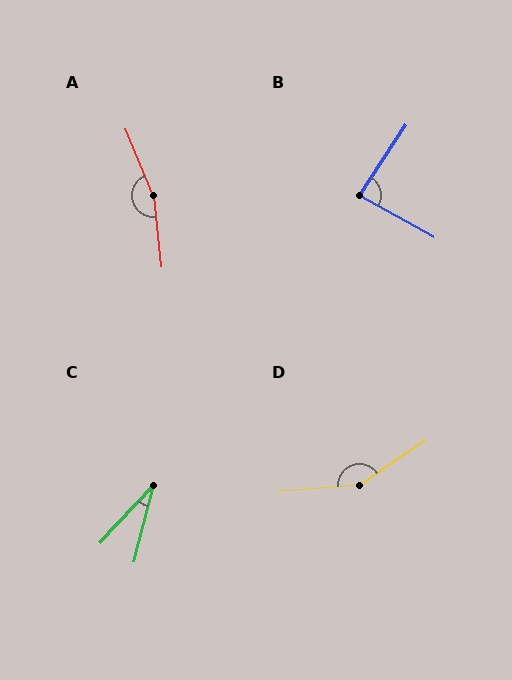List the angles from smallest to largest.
C (29°), B (86°), D (150°), A (163°).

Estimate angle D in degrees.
Approximately 150 degrees.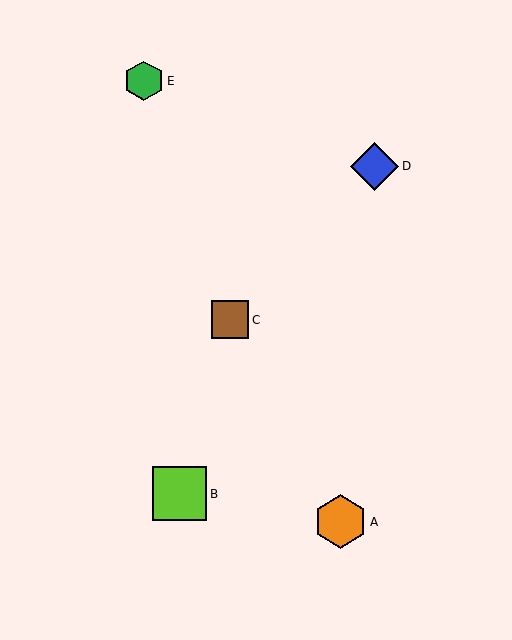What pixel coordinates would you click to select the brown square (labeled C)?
Click at (230, 320) to select the brown square C.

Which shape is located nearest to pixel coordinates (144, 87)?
The green hexagon (labeled E) at (144, 81) is nearest to that location.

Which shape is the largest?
The lime square (labeled B) is the largest.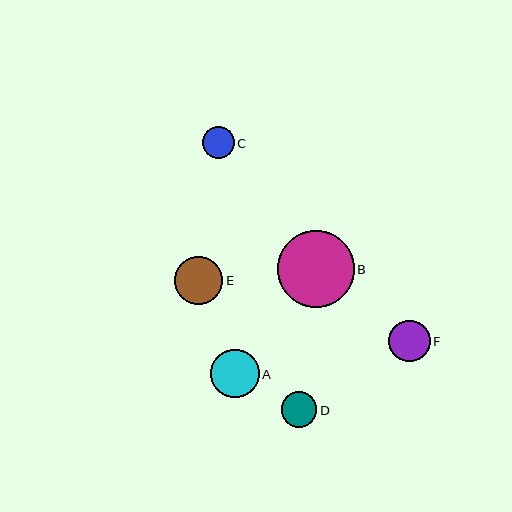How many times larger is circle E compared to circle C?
Circle E is approximately 1.5 times the size of circle C.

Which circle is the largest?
Circle B is the largest with a size of approximately 77 pixels.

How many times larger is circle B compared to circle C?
Circle B is approximately 2.4 times the size of circle C.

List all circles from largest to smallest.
From largest to smallest: B, A, E, F, D, C.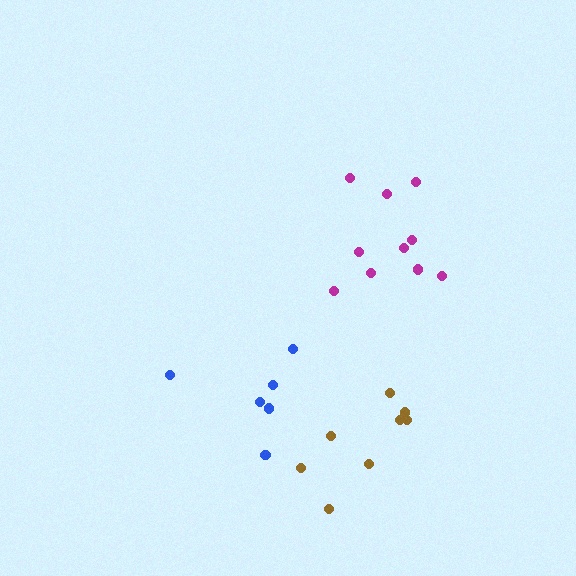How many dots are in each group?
Group 1: 10 dots, Group 2: 6 dots, Group 3: 8 dots (24 total).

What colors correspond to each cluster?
The clusters are colored: magenta, blue, brown.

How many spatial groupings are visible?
There are 3 spatial groupings.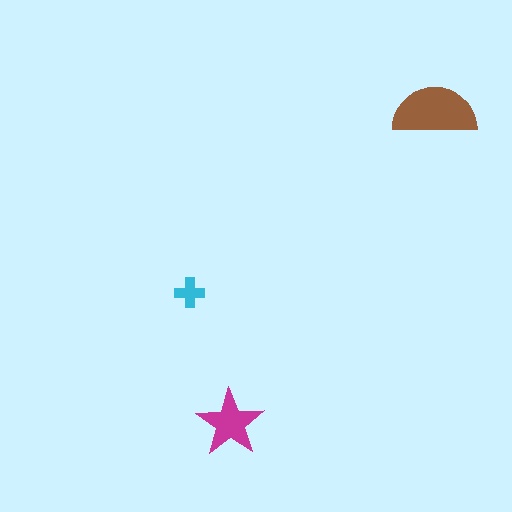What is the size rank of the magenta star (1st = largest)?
2nd.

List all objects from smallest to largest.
The cyan cross, the magenta star, the brown semicircle.